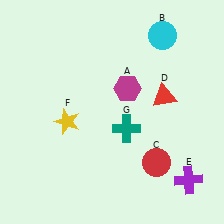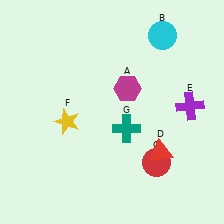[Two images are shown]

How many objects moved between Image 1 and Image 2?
2 objects moved between the two images.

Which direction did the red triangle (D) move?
The red triangle (D) moved down.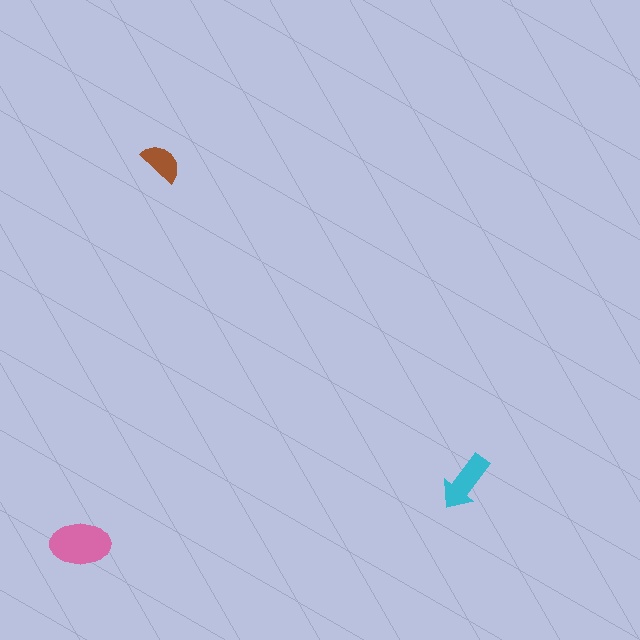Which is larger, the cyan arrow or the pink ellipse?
The pink ellipse.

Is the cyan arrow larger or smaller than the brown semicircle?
Larger.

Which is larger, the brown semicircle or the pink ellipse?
The pink ellipse.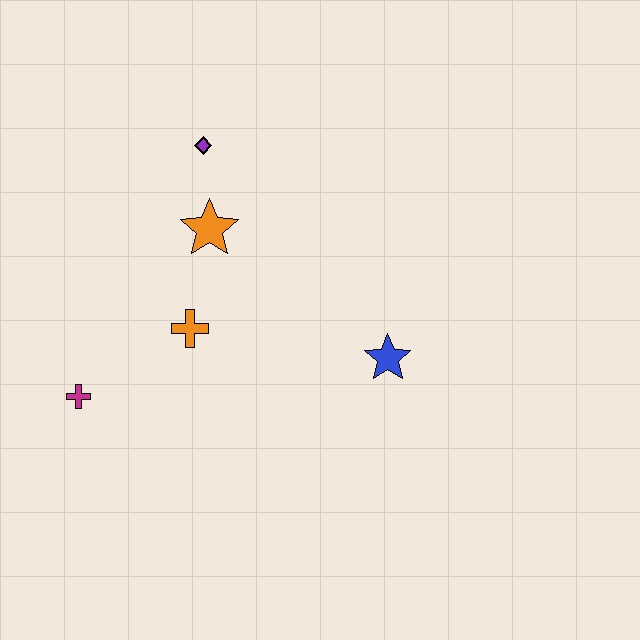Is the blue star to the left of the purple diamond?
No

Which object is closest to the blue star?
The orange cross is closest to the blue star.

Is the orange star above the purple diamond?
No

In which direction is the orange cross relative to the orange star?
The orange cross is below the orange star.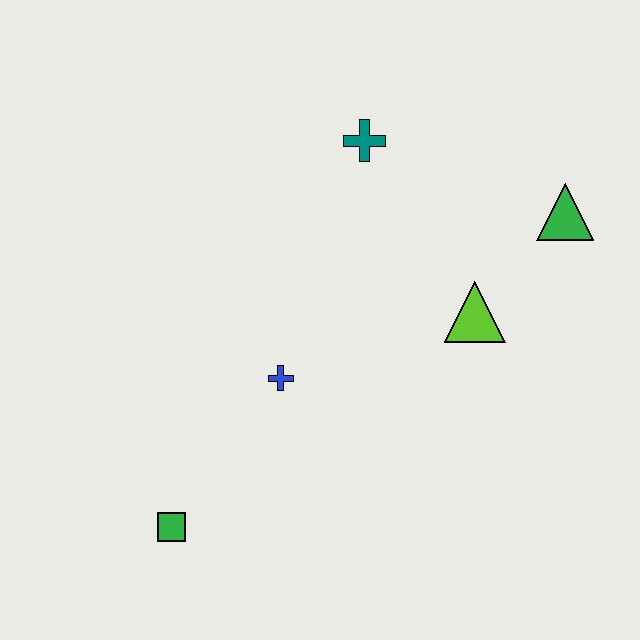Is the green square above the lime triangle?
No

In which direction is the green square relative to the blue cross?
The green square is below the blue cross.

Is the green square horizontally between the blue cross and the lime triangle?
No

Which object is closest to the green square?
The blue cross is closest to the green square.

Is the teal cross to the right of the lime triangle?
No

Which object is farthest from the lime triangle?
The green square is farthest from the lime triangle.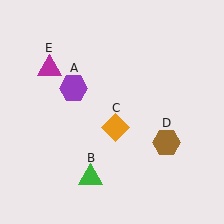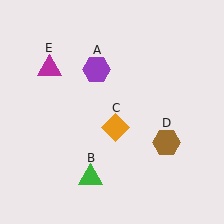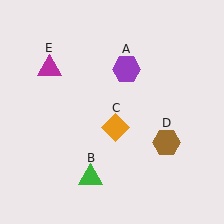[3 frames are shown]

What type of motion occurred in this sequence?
The purple hexagon (object A) rotated clockwise around the center of the scene.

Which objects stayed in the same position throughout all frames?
Green triangle (object B) and orange diamond (object C) and brown hexagon (object D) and magenta triangle (object E) remained stationary.